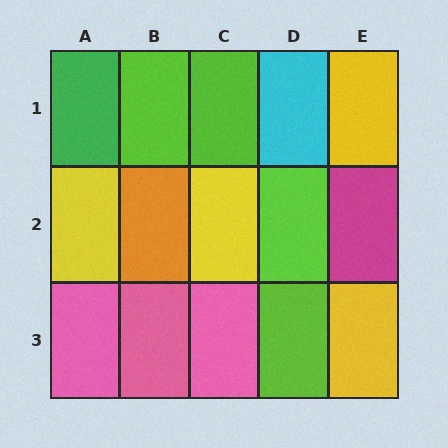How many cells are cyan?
1 cell is cyan.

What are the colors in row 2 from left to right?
Yellow, orange, yellow, lime, magenta.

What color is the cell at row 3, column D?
Lime.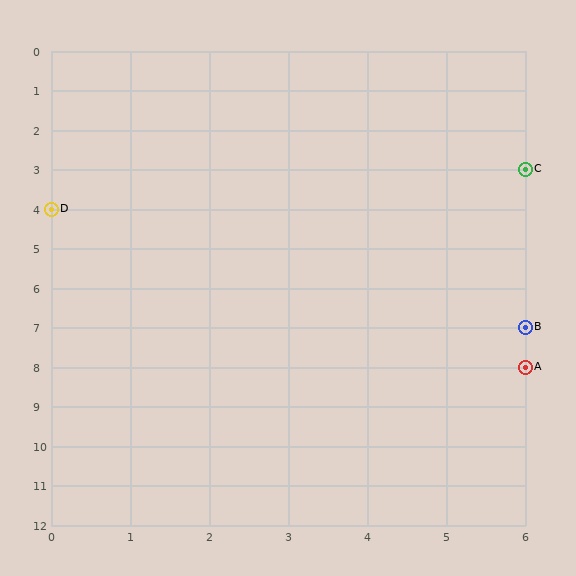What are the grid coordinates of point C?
Point C is at grid coordinates (6, 3).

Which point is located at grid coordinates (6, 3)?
Point C is at (6, 3).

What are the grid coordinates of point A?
Point A is at grid coordinates (6, 8).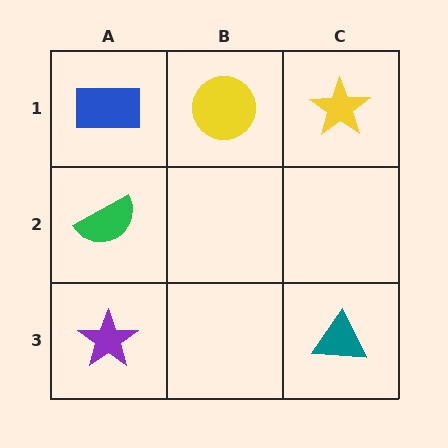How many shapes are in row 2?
1 shape.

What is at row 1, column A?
A blue rectangle.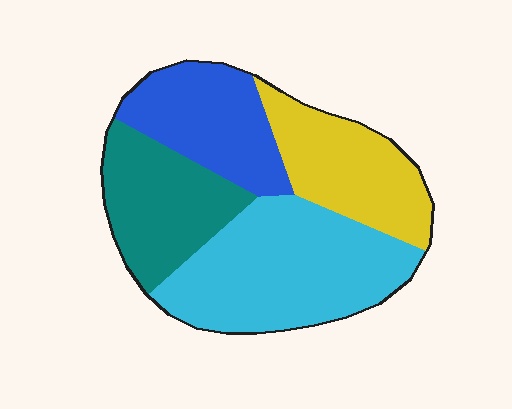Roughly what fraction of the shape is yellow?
Yellow covers around 20% of the shape.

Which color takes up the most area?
Cyan, at roughly 35%.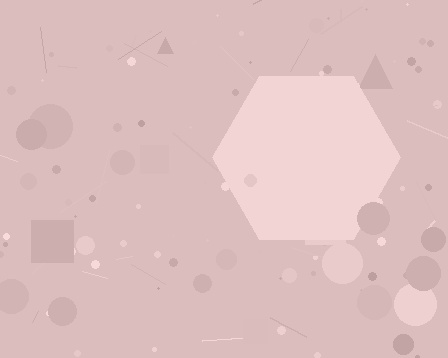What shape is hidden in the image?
A hexagon is hidden in the image.